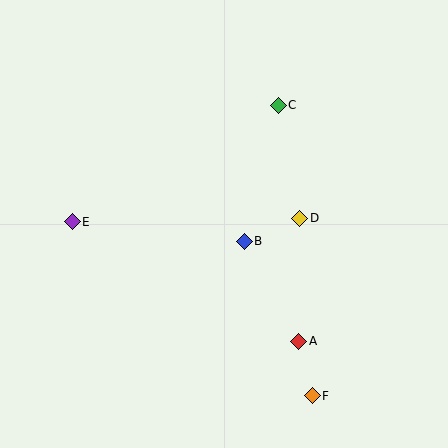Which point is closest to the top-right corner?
Point C is closest to the top-right corner.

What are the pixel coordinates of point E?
Point E is at (72, 222).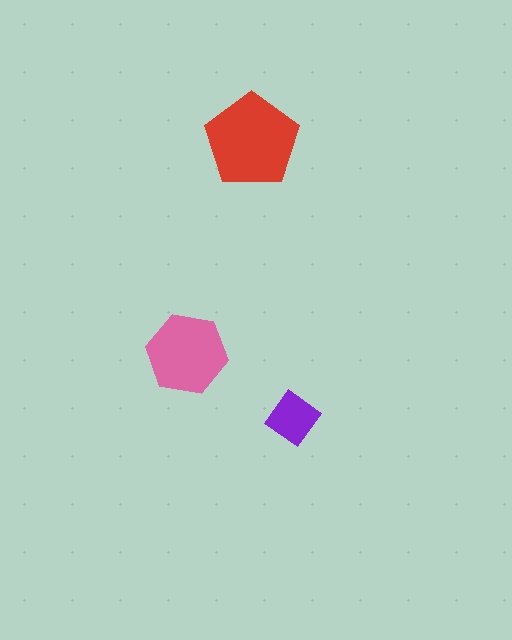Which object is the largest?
The red pentagon.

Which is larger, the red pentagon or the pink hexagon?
The red pentagon.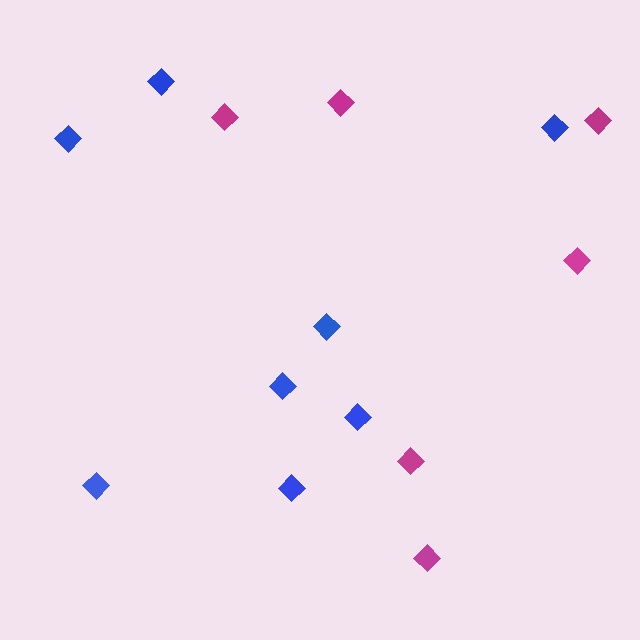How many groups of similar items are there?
There are 2 groups: one group of blue diamonds (8) and one group of magenta diamonds (6).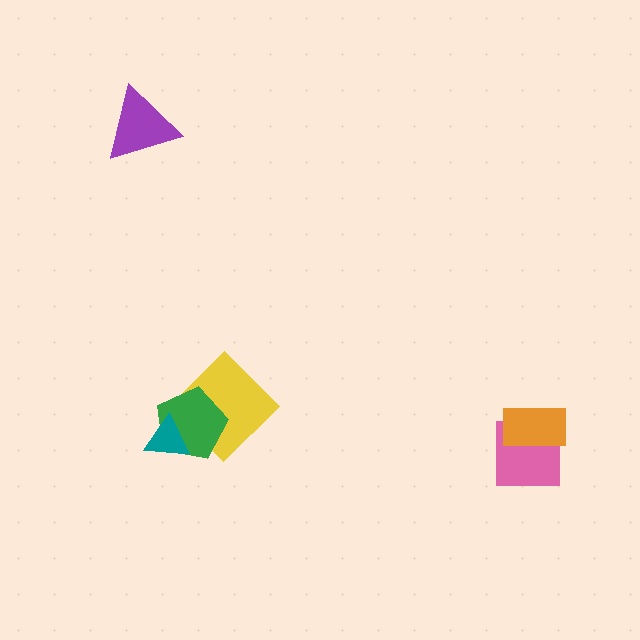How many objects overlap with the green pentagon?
2 objects overlap with the green pentagon.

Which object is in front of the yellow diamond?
The green pentagon is in front of the yellow diamond.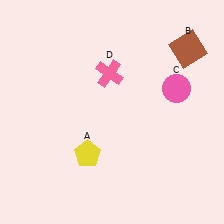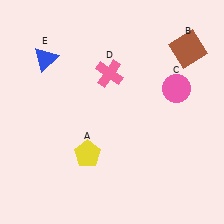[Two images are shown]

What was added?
A blue triangle (E) was added in Image 2.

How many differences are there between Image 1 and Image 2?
There is 1 difference between the two images.